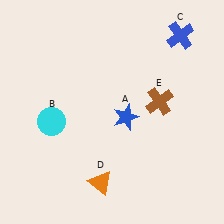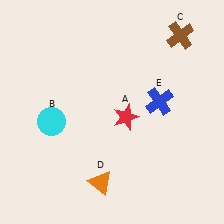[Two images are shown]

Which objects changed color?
A changed from blue to red. C changed from blue to brown. E changed from brown to blue.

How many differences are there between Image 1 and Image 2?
There are 3 differences between the two images.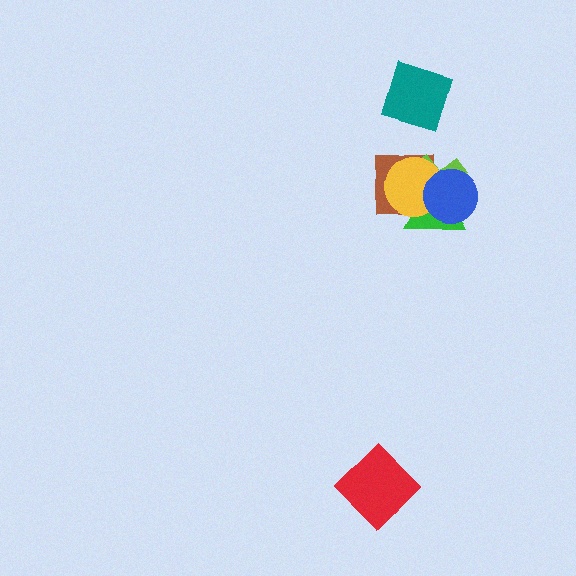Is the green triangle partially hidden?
Yes, it is partially covered by another shape.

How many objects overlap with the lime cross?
4 objects overlap with the lime cross.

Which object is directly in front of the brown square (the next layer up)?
The green triangle is directly in front of the brown square.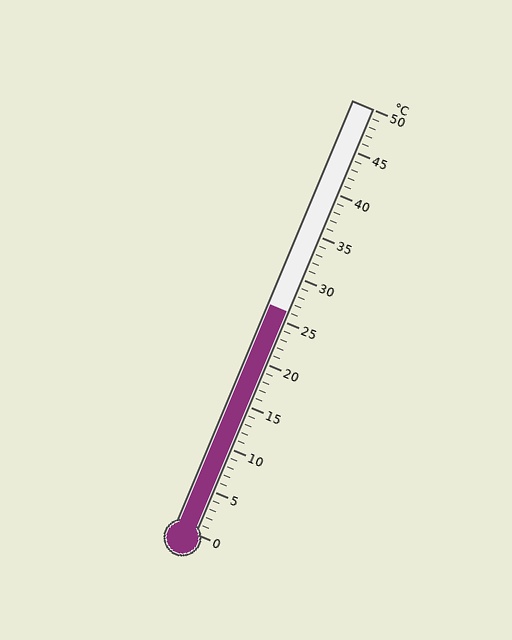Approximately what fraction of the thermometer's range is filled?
The thermometer is filled to approximately 50% of its range.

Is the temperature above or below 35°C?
The temperature is below 35°C.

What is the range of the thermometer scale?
The thermometer scale ranges from 0°C to 50°C.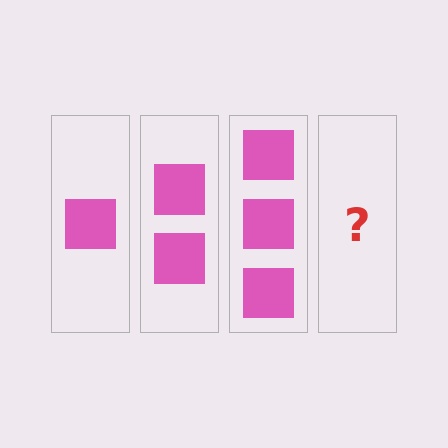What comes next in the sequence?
The next element should be 4 squares.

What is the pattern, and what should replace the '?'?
The pattern is that each step adds one more square. The '?' should be 4 squares.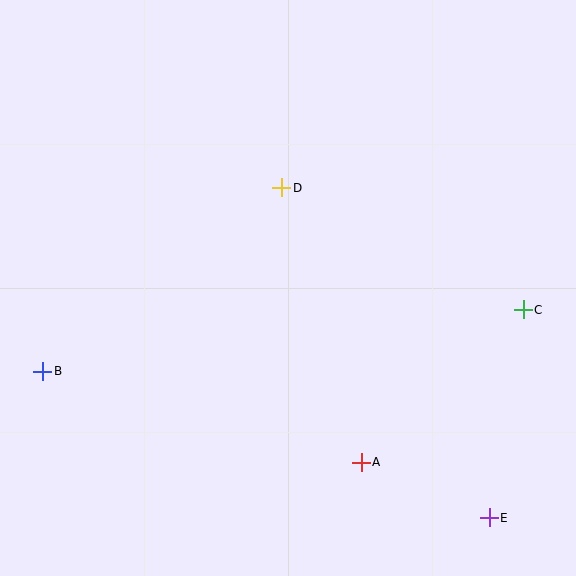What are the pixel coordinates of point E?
Point E is at (489, 518).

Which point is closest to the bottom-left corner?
Point B is closest to the bottom-left corner.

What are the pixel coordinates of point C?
Point C is at (523, 310).